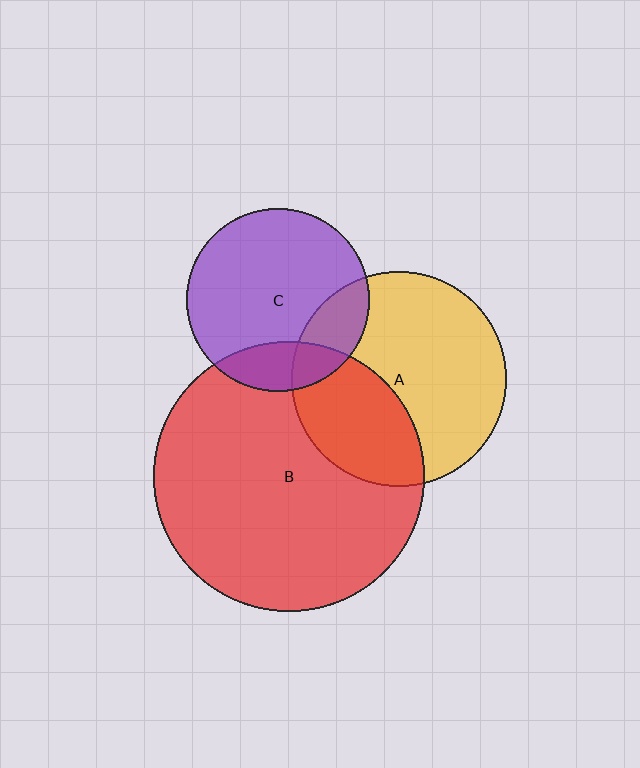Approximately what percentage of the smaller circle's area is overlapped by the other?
Approximately 20%.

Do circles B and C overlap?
Yes.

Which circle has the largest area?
Circle B (red).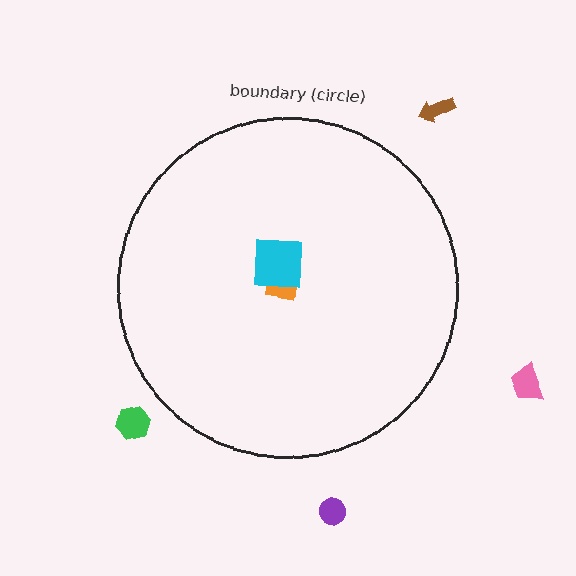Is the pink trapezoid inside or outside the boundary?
Outside.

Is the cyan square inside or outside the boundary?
Inside.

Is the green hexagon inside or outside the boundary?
Outside.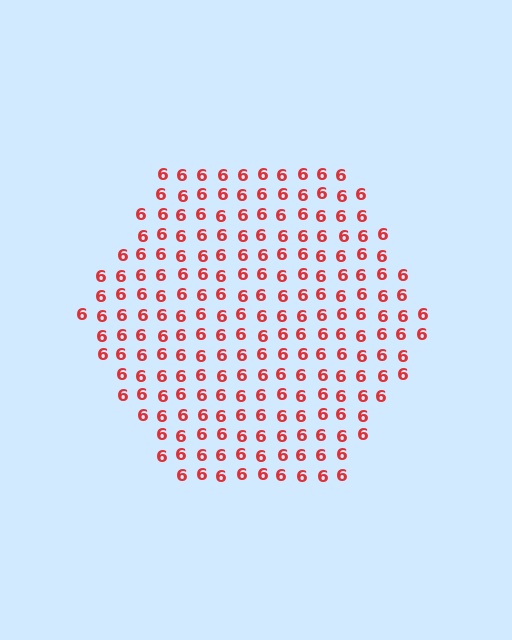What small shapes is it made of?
It is made of small digit 6's.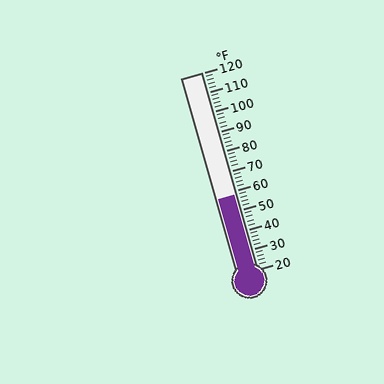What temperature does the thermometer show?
The thermometer shows approximately 58°F.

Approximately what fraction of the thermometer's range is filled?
The thermometer is filled to approximately 40% of its range.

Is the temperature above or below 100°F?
The temperature is below 100°F.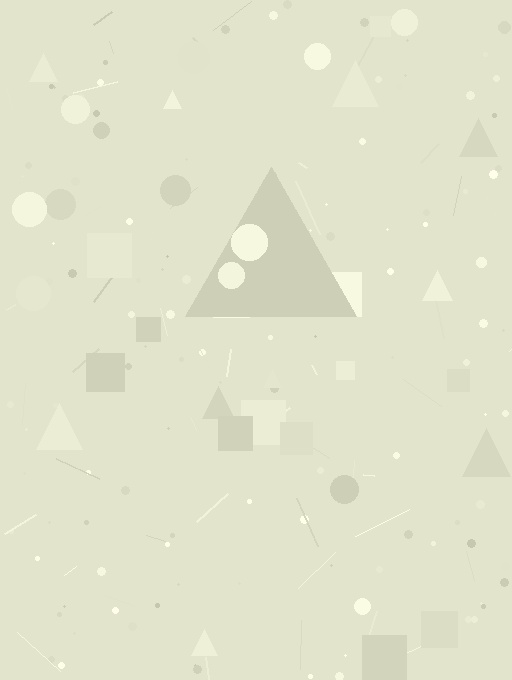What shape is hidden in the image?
A triangle is hidden in the image.